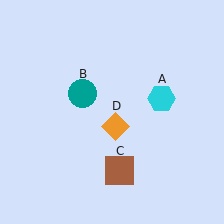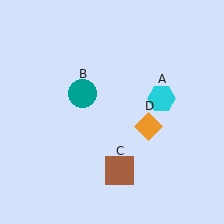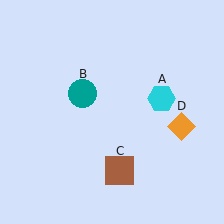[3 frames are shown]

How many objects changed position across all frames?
1 object changed position: orange diamond (object D).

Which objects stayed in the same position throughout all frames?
Cyan hexagon (object A) and teal circle (object B) and brown square (object C) remained stationary.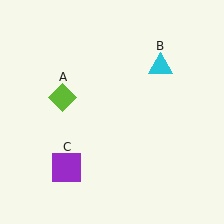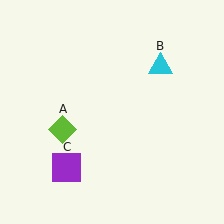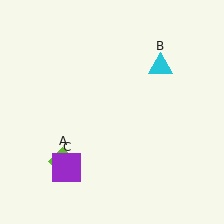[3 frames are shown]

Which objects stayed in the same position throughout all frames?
Cyan triangle (object B) and purple square (object C) remained stationary.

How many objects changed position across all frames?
1 object changed position: lime diamond (object A).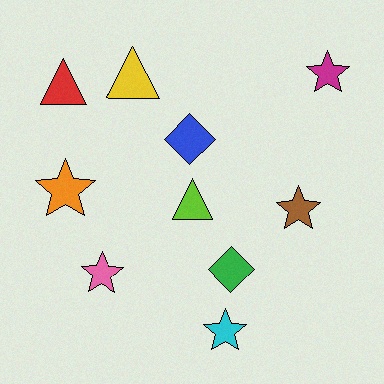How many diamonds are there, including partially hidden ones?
There are 2 diamonds.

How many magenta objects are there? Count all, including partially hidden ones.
There is 1 magenta object.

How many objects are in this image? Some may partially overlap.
There are 10 objects.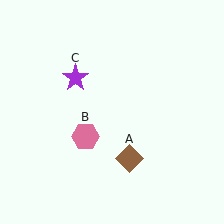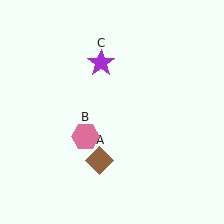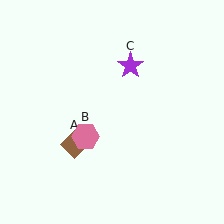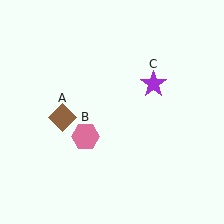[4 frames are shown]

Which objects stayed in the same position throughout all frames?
Pink hexagon (object B) remained stationary.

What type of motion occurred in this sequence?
The brown diamond (object A), purple star (object C) rotated clockwise around the center of the scene.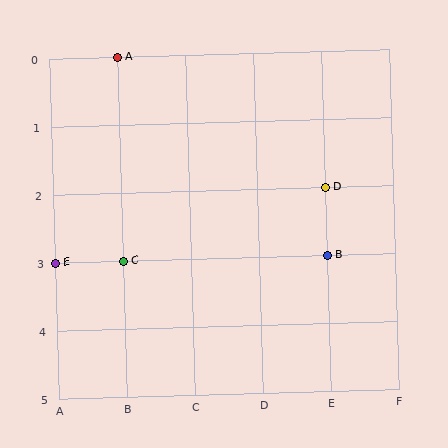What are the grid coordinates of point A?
Point A is at grid coordinates (B, 0).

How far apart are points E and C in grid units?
Points E and C are 1 column apart.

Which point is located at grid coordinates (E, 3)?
Point B is at (E, 3).